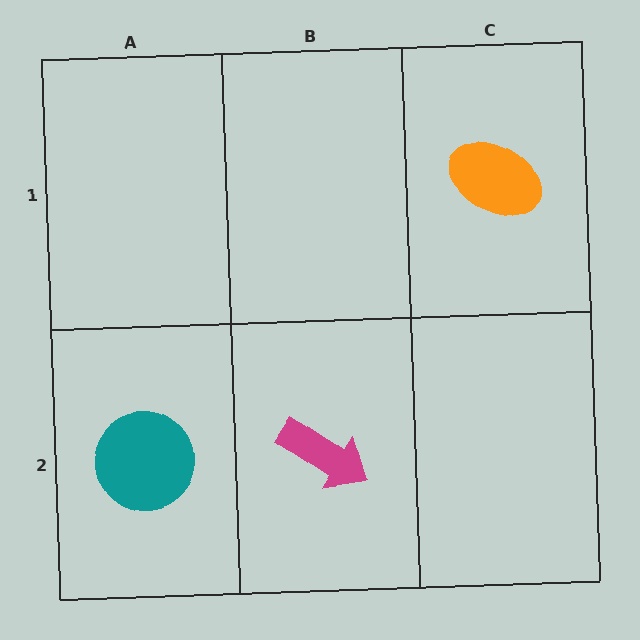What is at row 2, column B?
A magenta arrow.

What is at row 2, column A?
A teal circle.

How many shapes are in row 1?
1 shape.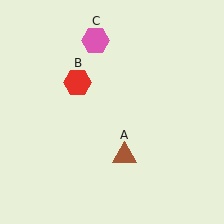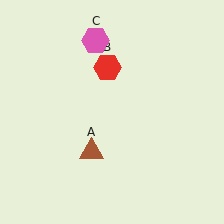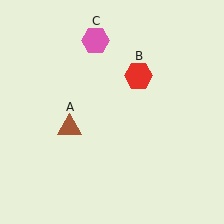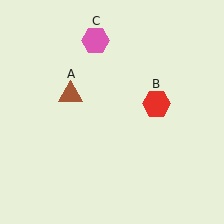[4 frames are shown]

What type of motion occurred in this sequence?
The brown triangle (object A), red hexagon (object B) rotated clockwise around the center of the scene.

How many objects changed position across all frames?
2 objects changed position: brown triangle (object A), red hexagon (object B).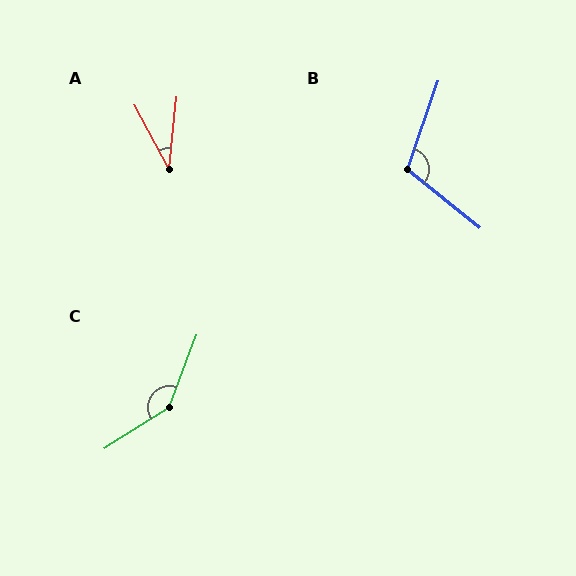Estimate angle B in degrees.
Approximately 110 degrees.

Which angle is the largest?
C, at approximately 143 degrees.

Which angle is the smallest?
A, at approximately 34 degrees.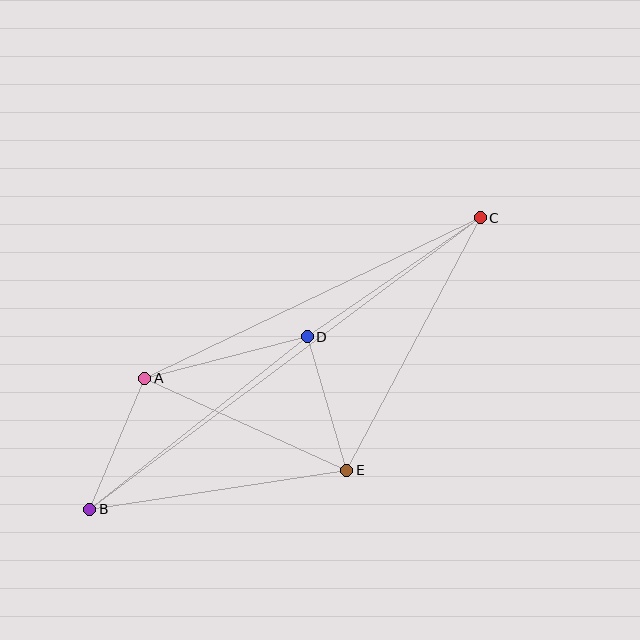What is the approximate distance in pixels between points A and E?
The distance between A and E is approximately 222 pixels.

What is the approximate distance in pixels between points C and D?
The distance between C and D is approximately 210 pixels.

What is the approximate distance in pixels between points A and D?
The distance between A and D is approximately 168 pixels.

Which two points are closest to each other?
Points D and E are closest to each other.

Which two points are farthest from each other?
Points B and C are farthest from each other.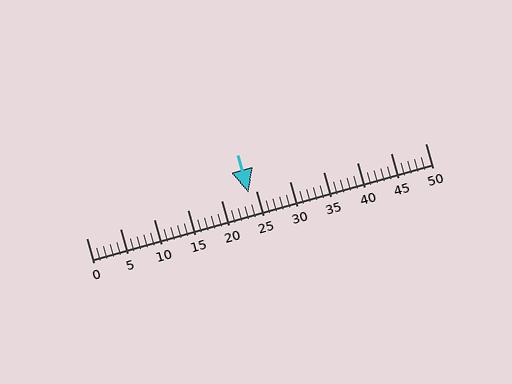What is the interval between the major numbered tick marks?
The major tick marks are spaced 5 units apart.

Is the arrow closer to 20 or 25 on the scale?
The arrow is closer to 25.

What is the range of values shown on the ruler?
The ruler shows values from 0 to 50.